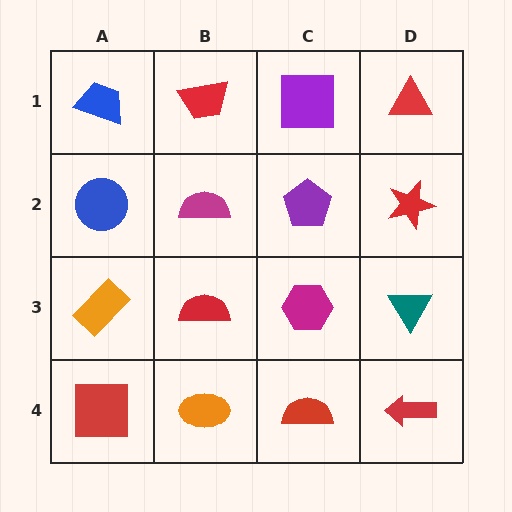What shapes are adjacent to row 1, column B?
A magenta semicircle (row 2, column B), a blue trapezoid (row 1, column A), a purple square (row 1, column C).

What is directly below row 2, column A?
An orange rectangle.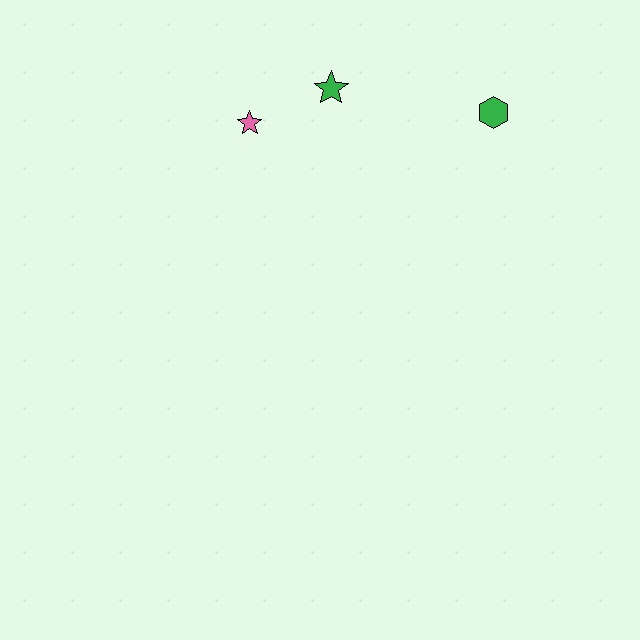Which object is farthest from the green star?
The green hexagon is farthest from the green star.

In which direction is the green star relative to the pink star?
The green star is to the right of the pink star.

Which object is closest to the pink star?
The green star is closest to the pink star.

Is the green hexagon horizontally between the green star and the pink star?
No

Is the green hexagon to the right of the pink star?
Yes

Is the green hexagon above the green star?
No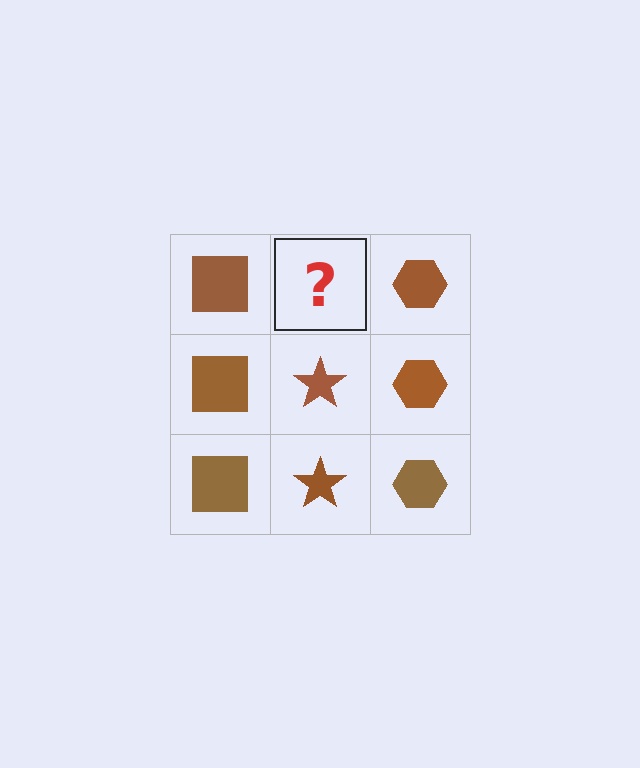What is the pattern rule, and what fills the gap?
The rule is that each column has a consistent shape. The gap should be filled with a brown star.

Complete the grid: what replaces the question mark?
The question mark should be replaced with a brown star.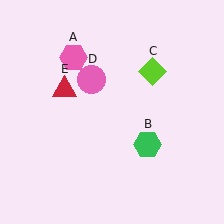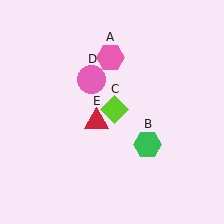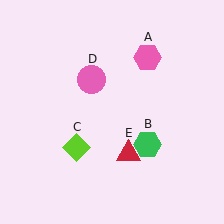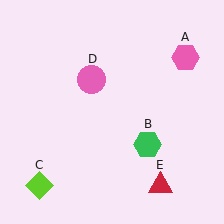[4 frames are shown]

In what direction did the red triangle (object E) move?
The red triangle (object E) moved down and to the right.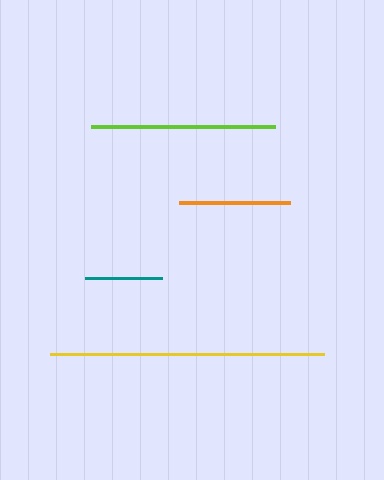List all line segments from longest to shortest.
From longest to shortest: yellow, lime, orange, teal.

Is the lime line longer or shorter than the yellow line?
The yellow line is longer than the lime line.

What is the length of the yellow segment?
The yellow segment is approximately 274 pixels long.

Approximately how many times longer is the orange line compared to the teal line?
The orange line is approximately 1.4 times the length of the teal line.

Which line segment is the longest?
The yellow line is the longest at approximately 274 pixels.